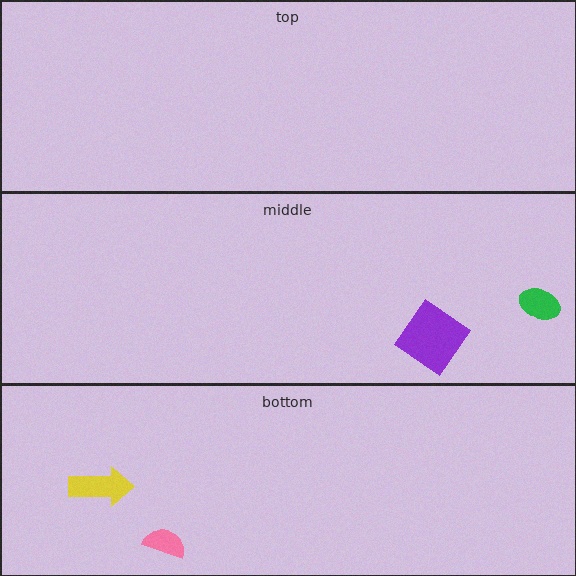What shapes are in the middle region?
The purple diamond, the green ellipse.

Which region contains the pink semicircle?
The bottom region.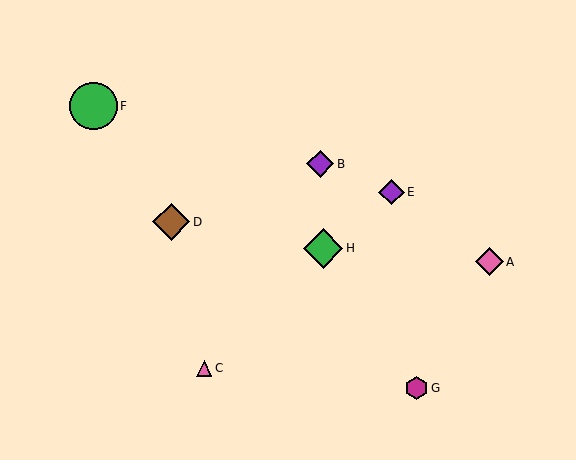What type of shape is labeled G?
Shape G is a magenta hexagon.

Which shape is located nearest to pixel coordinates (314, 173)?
The purple diamond (labeled B) at (320, 164) is nearest to that location.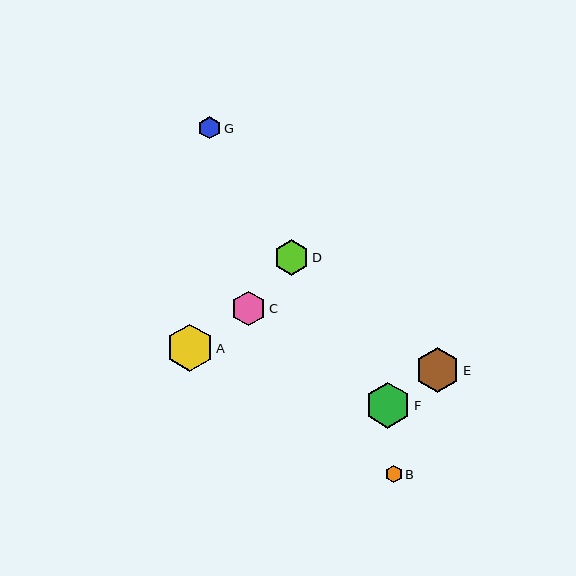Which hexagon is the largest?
Hexagon A is the largest with a size of approximately 47 pixels.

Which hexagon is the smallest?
Hexagon B is the smallest with a size of approximately 17 pixels.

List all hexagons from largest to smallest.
From largest to smallest: A, F, E, D, C, G, B.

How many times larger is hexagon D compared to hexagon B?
Hexagon D is approximately 2.1 times the size of hexagon B.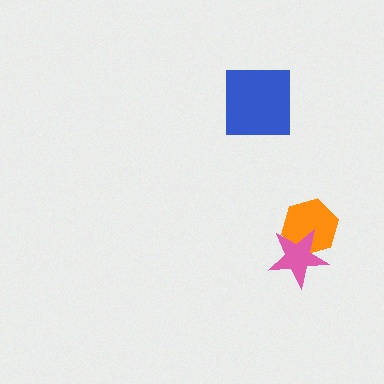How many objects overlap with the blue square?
0 objects overlap with the blue square.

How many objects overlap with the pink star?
1 object overlaps with the pink star.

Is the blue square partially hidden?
No, no other shape covers it.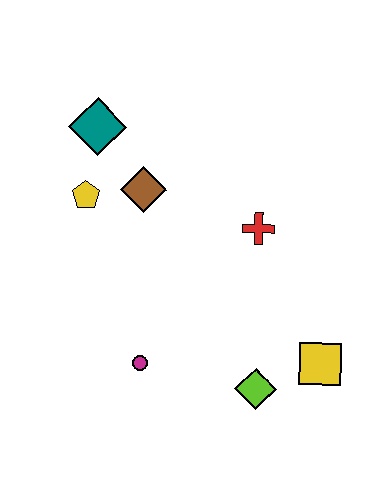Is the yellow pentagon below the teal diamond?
Yes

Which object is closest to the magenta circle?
The lime diamond is closest to the magenta circle.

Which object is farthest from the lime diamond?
The teal diamond is farthest from the lime diamond.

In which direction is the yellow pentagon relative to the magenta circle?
The yellow pentagon is above the magenta circle.